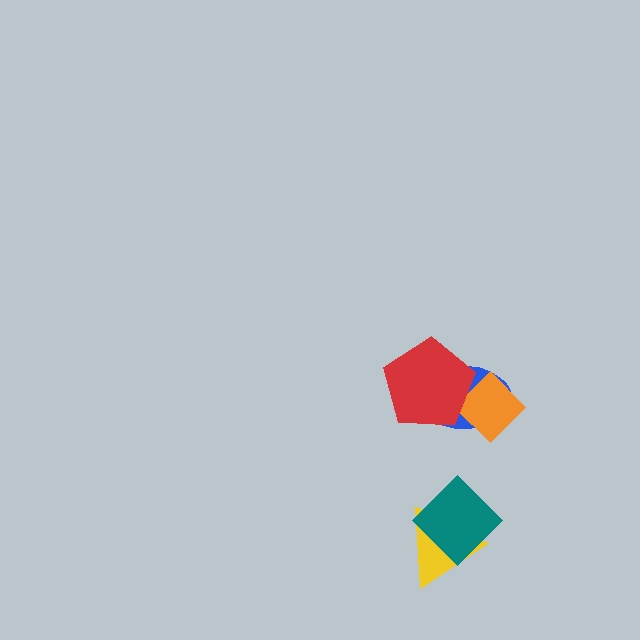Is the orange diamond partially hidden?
Yes, it is partially covered by another shape.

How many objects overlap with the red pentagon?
2 objects overlap with the red pentagon.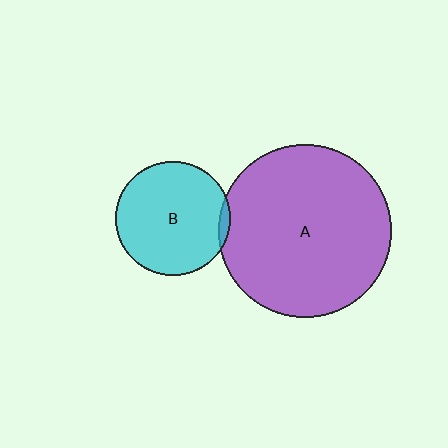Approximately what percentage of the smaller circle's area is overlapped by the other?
Approximately 5%.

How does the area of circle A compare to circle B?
Approximately 2.3 times.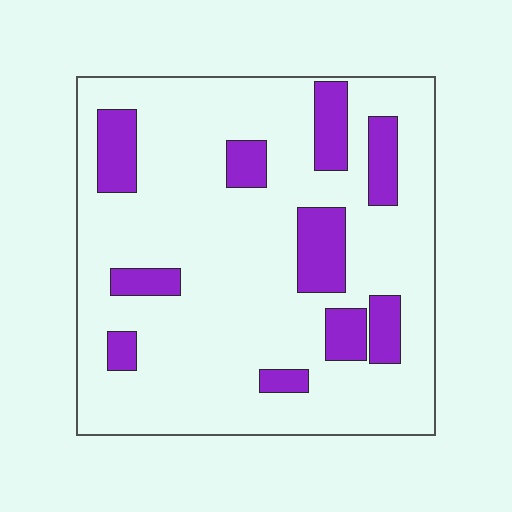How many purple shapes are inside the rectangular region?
10.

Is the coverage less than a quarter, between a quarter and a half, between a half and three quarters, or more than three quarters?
Less than a quarter.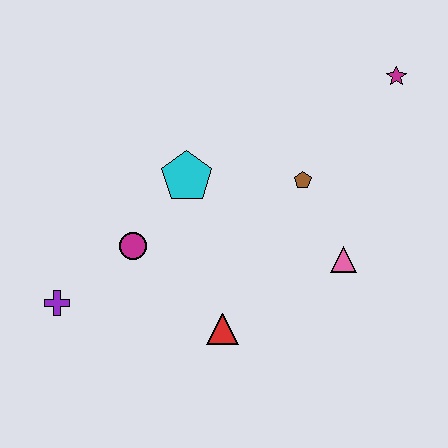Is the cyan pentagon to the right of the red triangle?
No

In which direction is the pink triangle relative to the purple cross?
The pink triangle is to the right of the purple cross.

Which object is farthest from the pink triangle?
The purple cross is farthest from the pink triangle.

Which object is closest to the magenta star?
The brown pentagon is closest to the magenta star.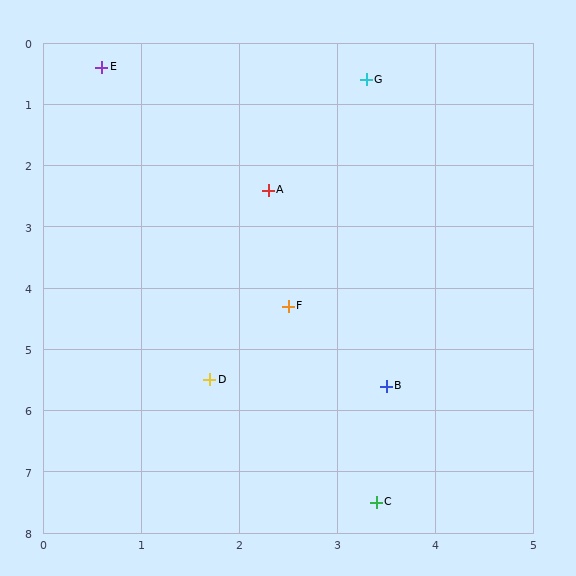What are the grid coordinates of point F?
Point F is at approximately (2.5, 4.3).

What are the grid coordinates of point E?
Point E is at approximately (0.6, 0.4).